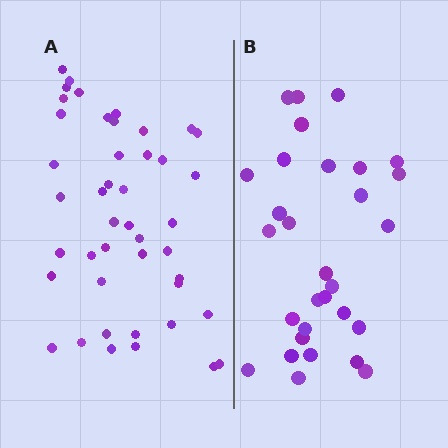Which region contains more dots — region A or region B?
Region A (the left region) has more dots.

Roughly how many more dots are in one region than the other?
Region A has approximately 15 more dots than region B.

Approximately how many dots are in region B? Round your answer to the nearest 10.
About 30 dots.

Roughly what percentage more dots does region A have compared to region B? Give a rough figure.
About 45% more.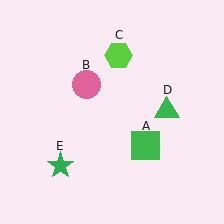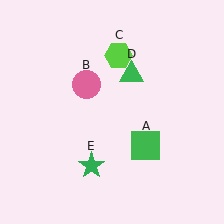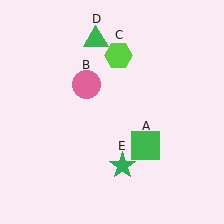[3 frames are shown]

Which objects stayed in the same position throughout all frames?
Green square (object A) and pink circle (object B) and lime hexagon (object C) remained stationary.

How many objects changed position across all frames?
2 objects changed position: green triangle (object D), green star (object E).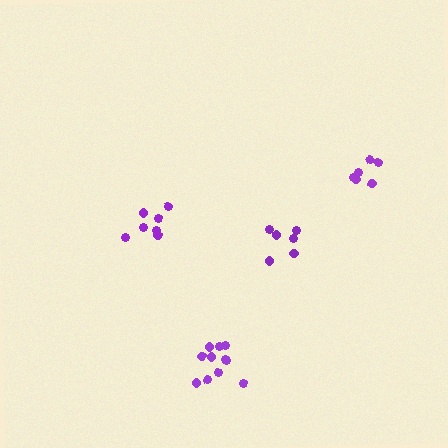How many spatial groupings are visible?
There are 4 spatial groupings.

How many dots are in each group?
Group 1: 11 dots, Group 2: 7 dots, Group 3: 6 dots, Group 4: 6 dots (30 total).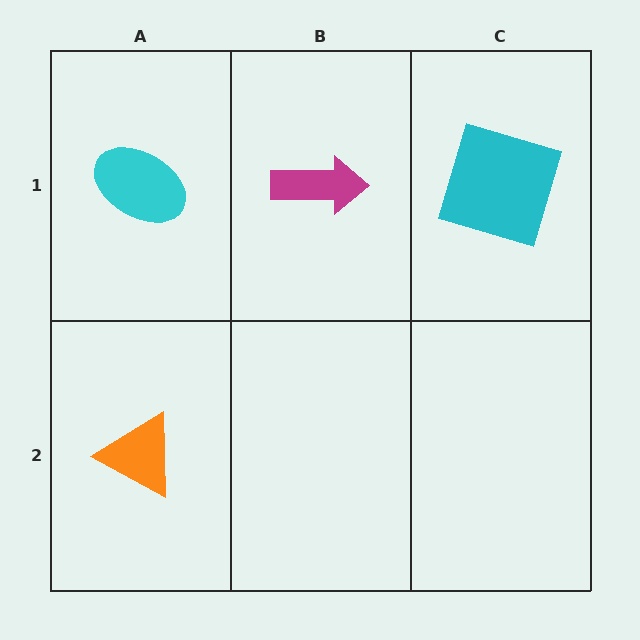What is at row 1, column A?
A cyan ellipse.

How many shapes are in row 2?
1 shape.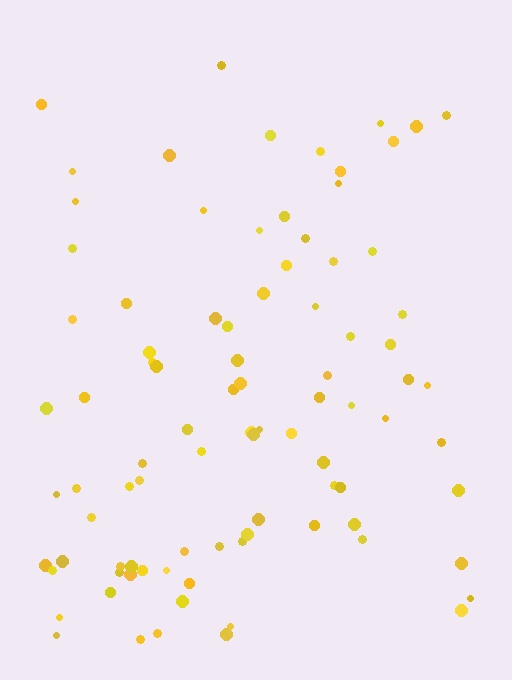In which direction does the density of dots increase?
From top to bottom, with the bottom side densest.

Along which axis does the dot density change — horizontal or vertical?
Vertical.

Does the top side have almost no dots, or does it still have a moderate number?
Still a moderate number, just noticeably fewer than the bottom.